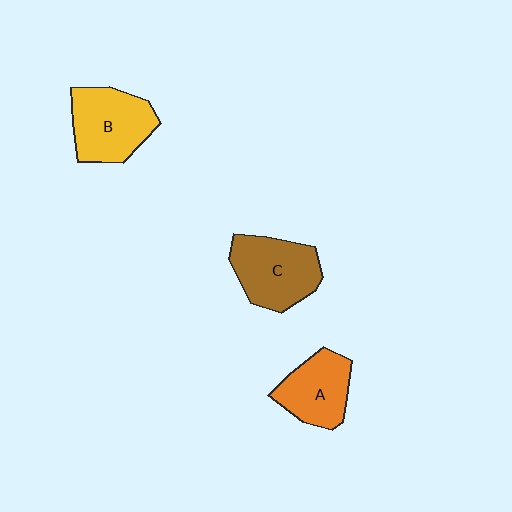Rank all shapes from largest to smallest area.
From largest to smallest: C (brown), B (yellow), A (orange).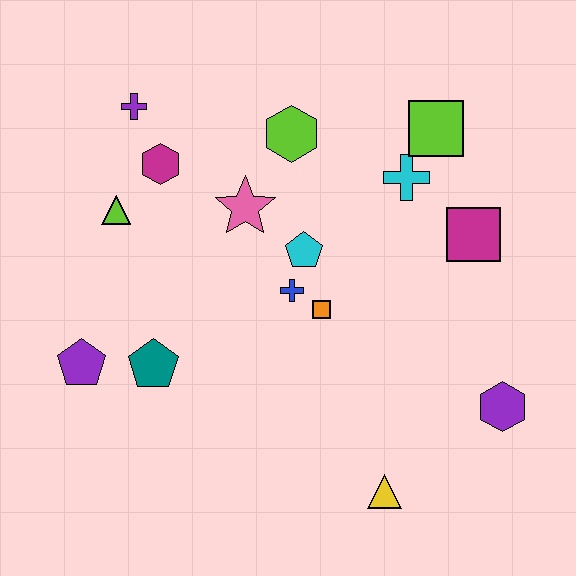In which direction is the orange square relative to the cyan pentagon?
The orange square is below the cyan pentagon.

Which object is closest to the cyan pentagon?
The blue cross is closest to the cyan pentagon.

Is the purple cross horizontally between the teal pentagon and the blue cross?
No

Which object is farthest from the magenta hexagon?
The purple hexagon is farthest from the magenta hexagon.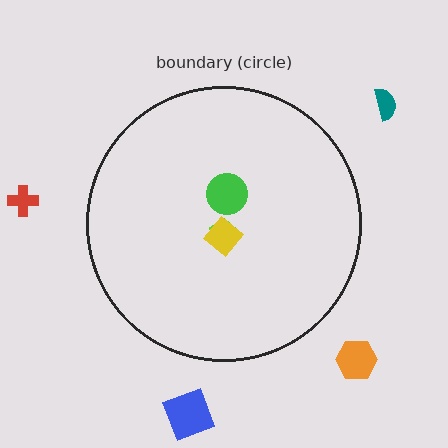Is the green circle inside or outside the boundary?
Inside.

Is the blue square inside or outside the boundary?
Outside.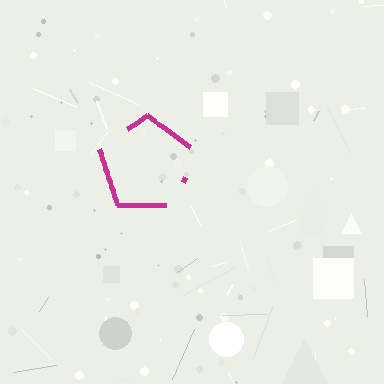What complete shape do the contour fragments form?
The contour fragments form a pentagon.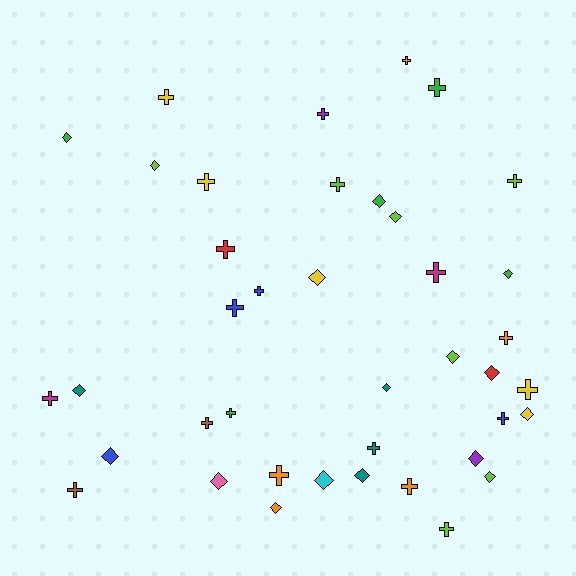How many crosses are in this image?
There are 22 crosses.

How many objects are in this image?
There are 40 objects.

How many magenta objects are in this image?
There are 2 magenta objects.